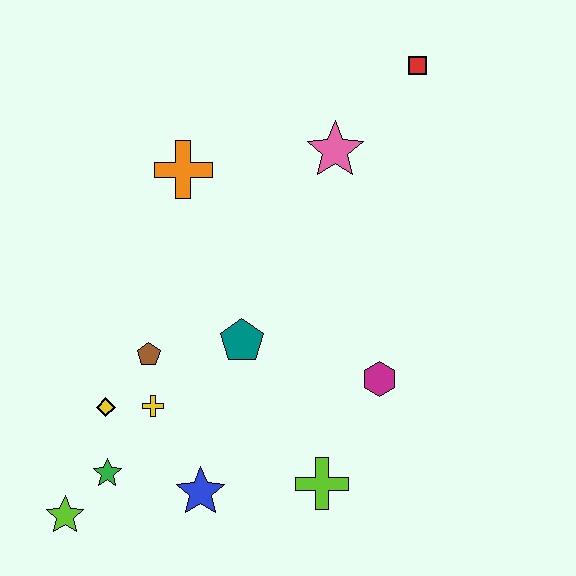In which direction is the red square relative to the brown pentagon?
The red square is above the brown pentagon.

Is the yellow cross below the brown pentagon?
Yes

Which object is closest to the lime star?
The green star is closest to the lime star.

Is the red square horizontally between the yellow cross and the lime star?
No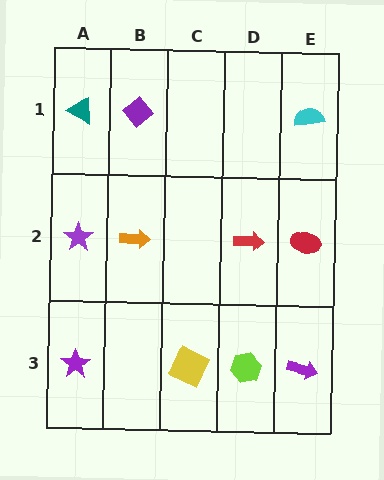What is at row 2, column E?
A red ellipse.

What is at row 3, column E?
A purple arrow.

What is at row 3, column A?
A purple star.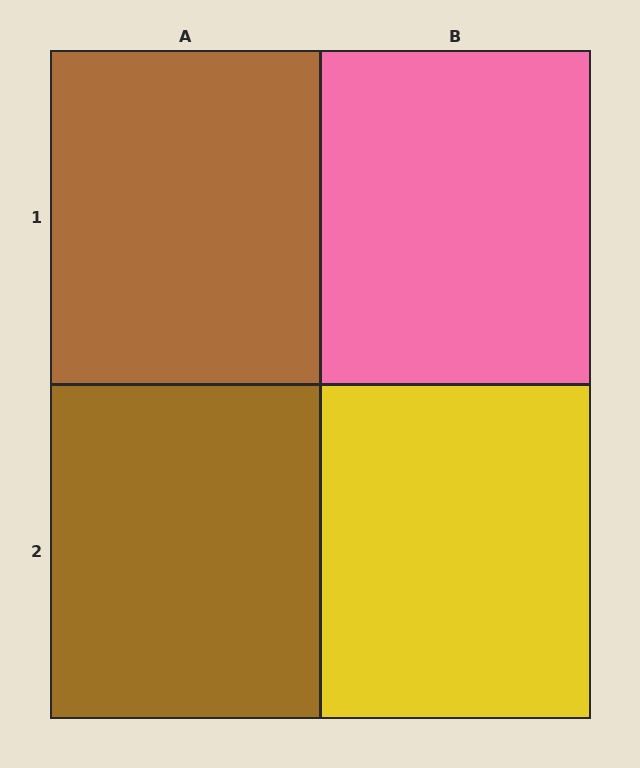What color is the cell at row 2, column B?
Yellow.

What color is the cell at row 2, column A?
Brown.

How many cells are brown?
2 cells are brown.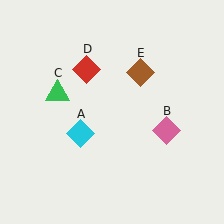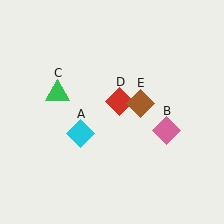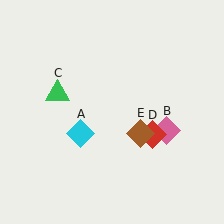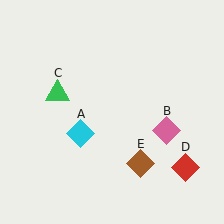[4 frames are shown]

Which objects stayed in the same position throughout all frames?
Cyan diamond (object A) and pink diamond (object B) and green triangle (object C) remained stationary.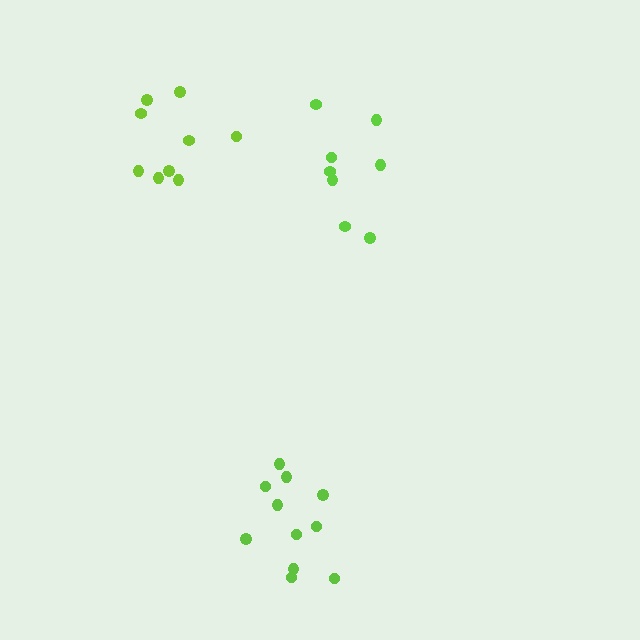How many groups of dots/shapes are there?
There are 3 groups.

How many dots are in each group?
Group 1: 11 dots, Group 2: 9 dots, Group 3: 8 dots (28 total).